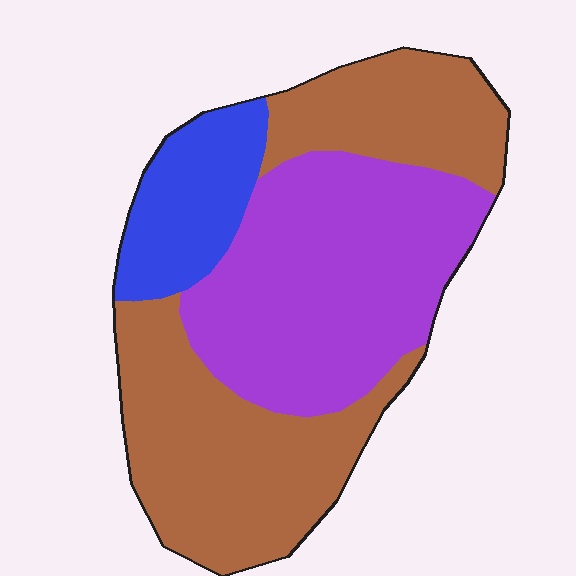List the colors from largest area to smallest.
From largest to smallest: brown, purple, blue.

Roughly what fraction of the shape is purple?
Purple takes up about two fifths (2/5) of the shape.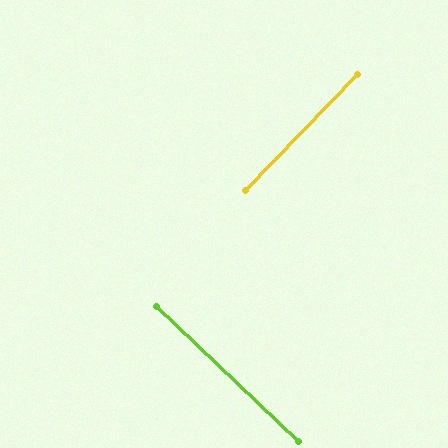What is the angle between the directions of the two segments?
Approximately 89 degrees.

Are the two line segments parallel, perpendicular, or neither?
Perpendicular — they meet at approximately 89°.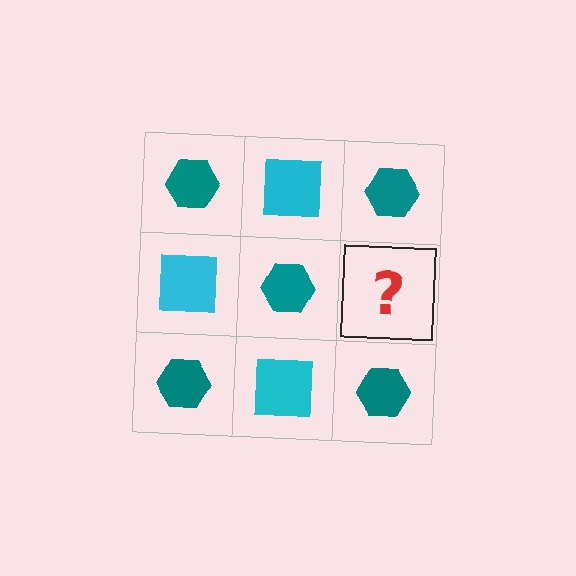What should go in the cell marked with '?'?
The missing cell should contain a cyan square.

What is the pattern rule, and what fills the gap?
The rule is that it alternates teal hexagon and cyan square in a checkerboard pattern. The gap should be filled with a cyan square.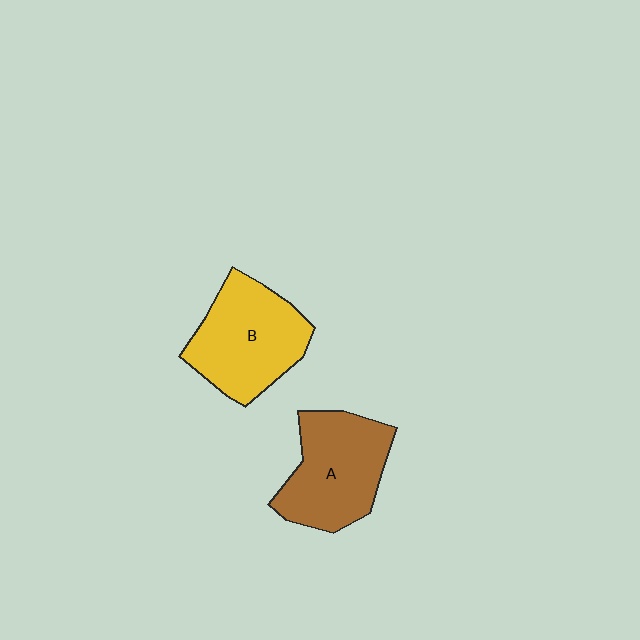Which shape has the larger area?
Shape B (yellow).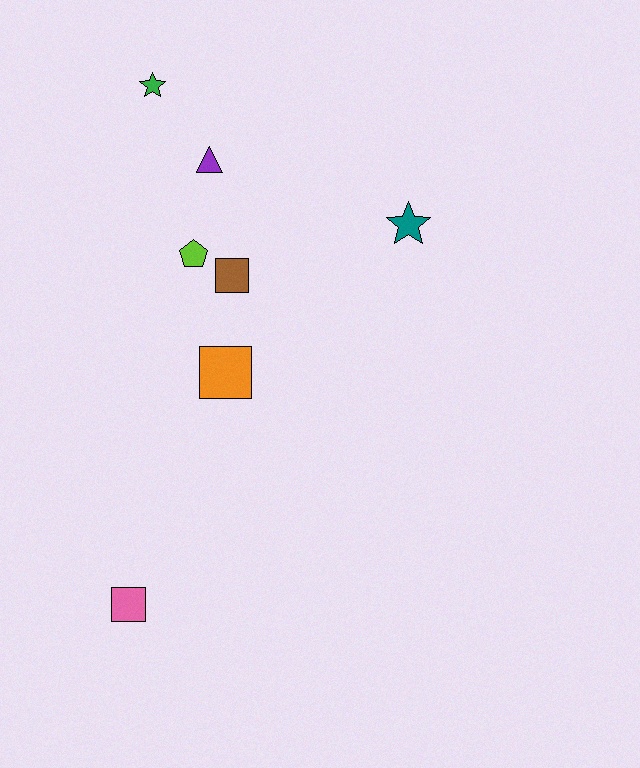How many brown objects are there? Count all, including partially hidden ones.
There is 1 brown object.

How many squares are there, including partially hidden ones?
There are 3 squares.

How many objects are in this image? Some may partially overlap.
There are 7 objects.